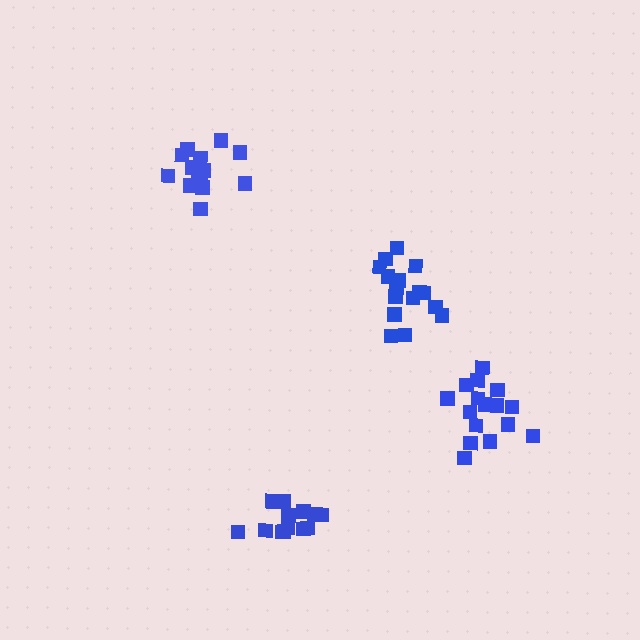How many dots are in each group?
Group 1: 14 dots, Group 2: 14 dots, Group 3: 16 dots, Group 4: 16 dots (60 total).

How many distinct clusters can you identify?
There are 4 distinct clusters.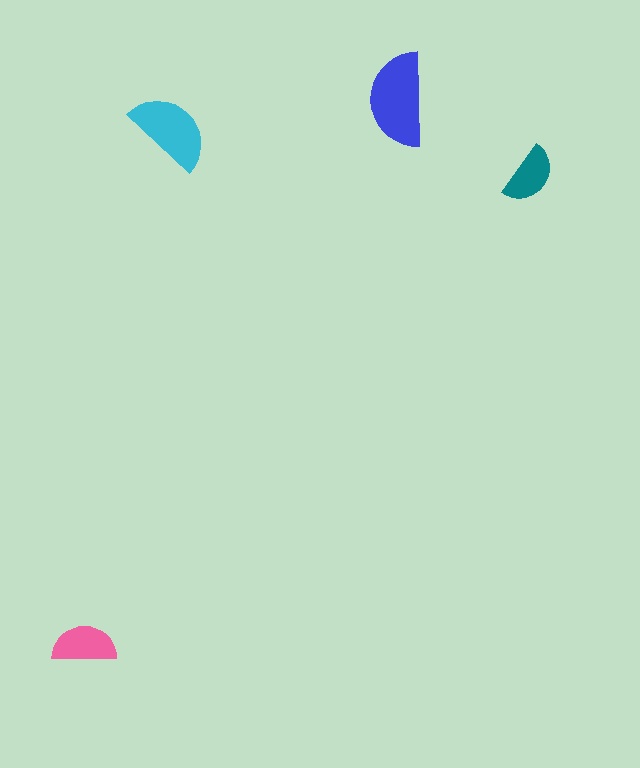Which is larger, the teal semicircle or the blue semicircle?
The blue one.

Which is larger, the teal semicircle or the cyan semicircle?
The cyan one.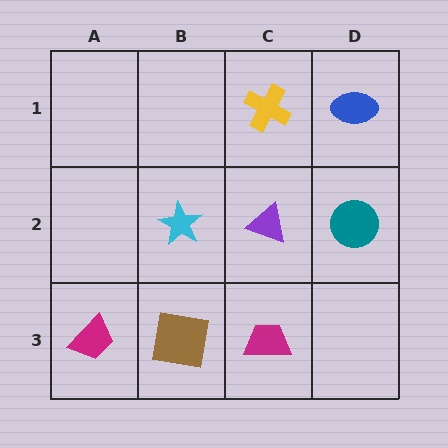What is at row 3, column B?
A brown square.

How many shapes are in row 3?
3 shapes.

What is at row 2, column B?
A cyan star.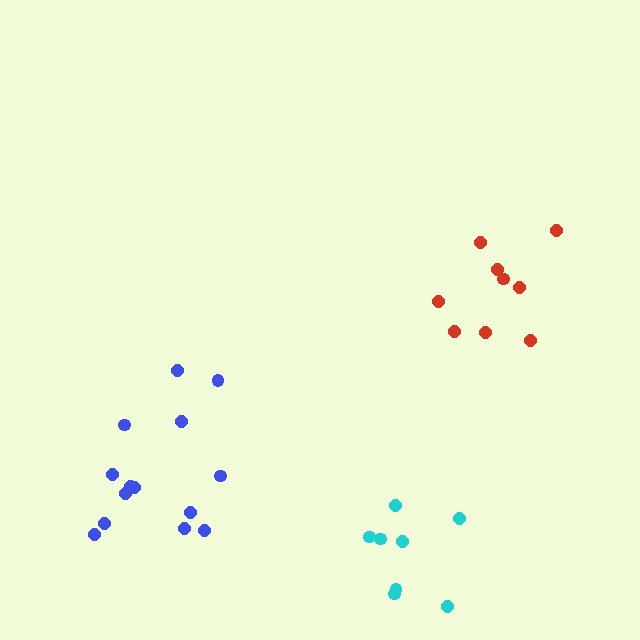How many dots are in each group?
Group 1: 9 dots, Group 2: 14 dots, Group 3: 8 dots (31 total).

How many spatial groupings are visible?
There are 3 spatial groupings.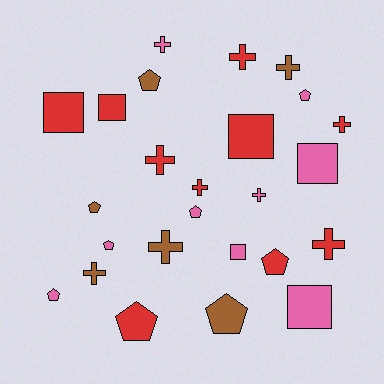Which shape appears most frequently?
Cross, with 10 objects.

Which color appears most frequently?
Red, with 10 objects.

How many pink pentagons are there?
There are 4 pink pentagons.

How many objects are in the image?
There are 25 objects.